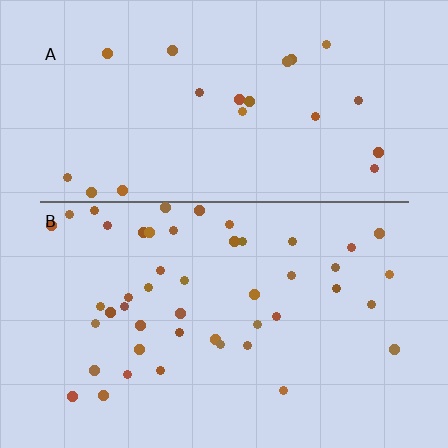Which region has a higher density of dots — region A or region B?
B (the bottom).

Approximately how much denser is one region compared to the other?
Approximately 2.2× — region B over region A.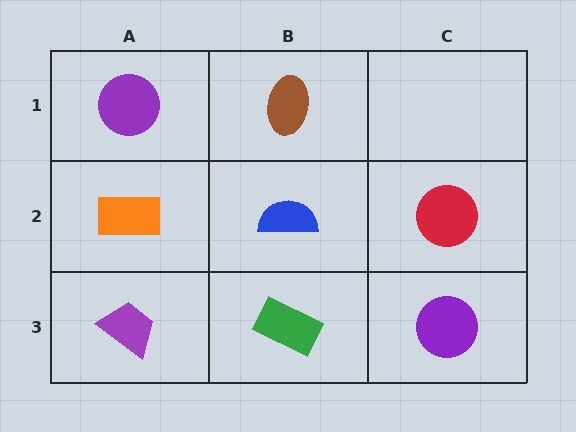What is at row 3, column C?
A purple circle.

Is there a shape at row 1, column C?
No, that cell is empty.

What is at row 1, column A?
A purple circle.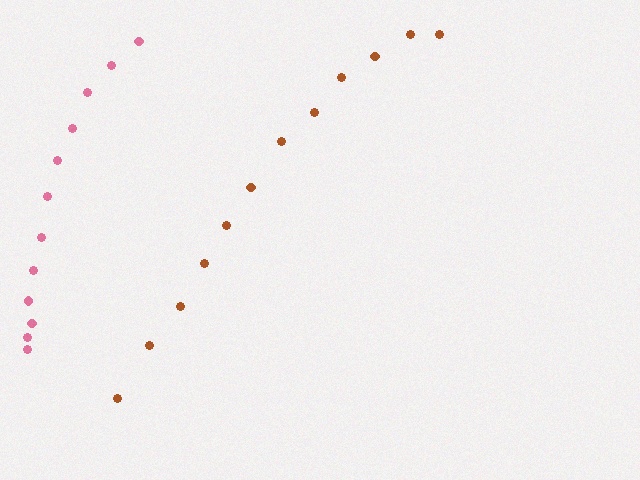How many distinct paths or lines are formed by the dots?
There are 2 distinct paths.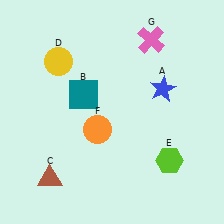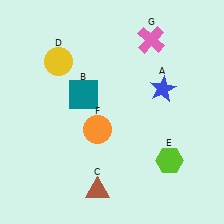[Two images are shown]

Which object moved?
The brown triangle (C) moved right.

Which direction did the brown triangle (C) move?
The brown triangle (C) moved right.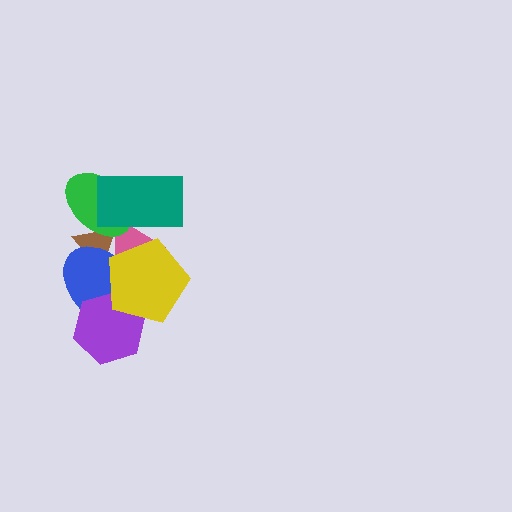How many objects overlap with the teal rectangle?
2 objects overlap with the teal rectangle.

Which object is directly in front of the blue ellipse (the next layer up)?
The purple hexagon is directly in front of the blue ellipse.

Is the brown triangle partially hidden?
Yes, it is partially covered by another shape.